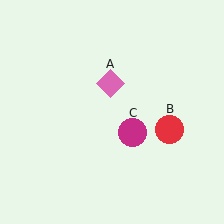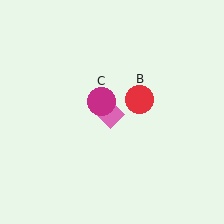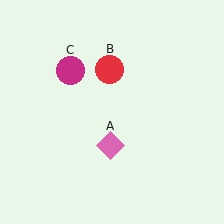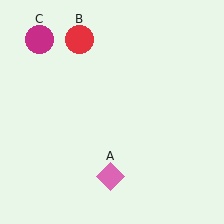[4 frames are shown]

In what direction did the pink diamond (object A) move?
The pink diamond (object A) moved down.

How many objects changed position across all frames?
3 objects changed position: pink diamond (object A), red circle (object B), magenta circle (object C).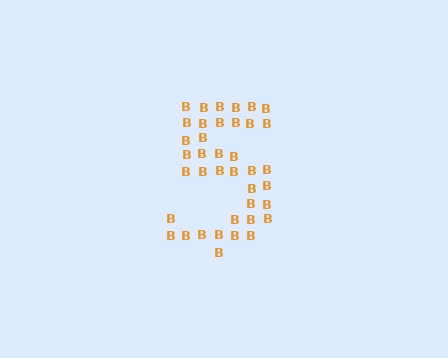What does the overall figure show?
The overall figure shows the digit 5.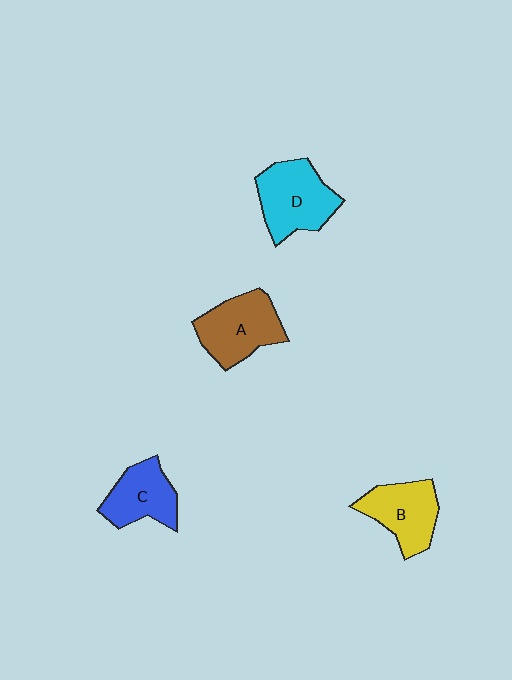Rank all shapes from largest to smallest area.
From largest to smallest: D (cyan), A (brown), B (yellow), C (blue).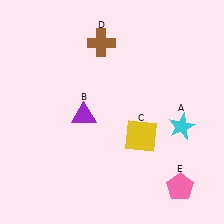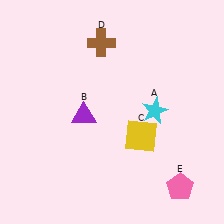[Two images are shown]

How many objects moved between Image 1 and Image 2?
1 object moved between the two images.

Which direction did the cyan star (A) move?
The cyan star (A) moved left.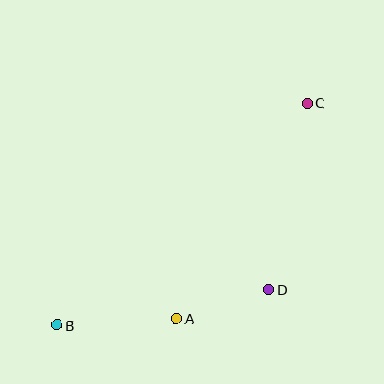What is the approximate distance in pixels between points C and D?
The distance between C and D is approximately 190 pixels.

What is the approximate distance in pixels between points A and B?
The distance between A and B is approximately 119 pixels.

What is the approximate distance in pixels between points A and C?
The distance between A and C is approximately 252 pixels.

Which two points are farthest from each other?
Points B and C are farthest from each other.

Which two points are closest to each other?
Points A and D are closest to each other.